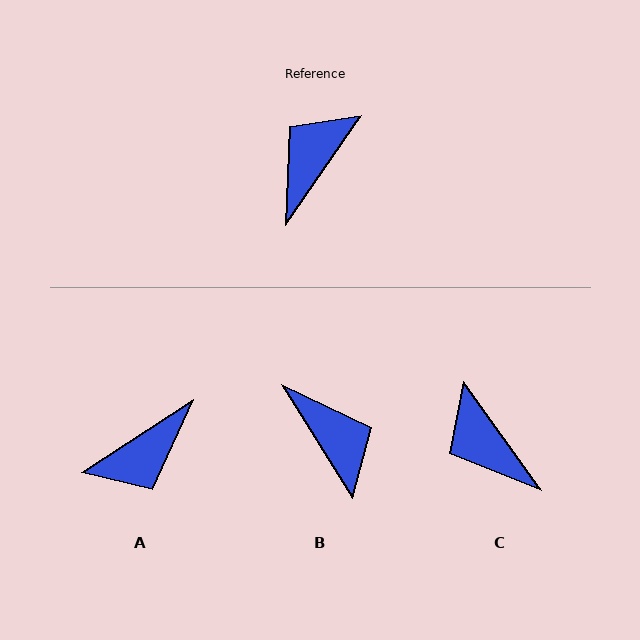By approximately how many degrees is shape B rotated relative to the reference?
Approximately 114 degrees clockwise.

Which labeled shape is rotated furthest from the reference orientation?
A, about 157 degrees away.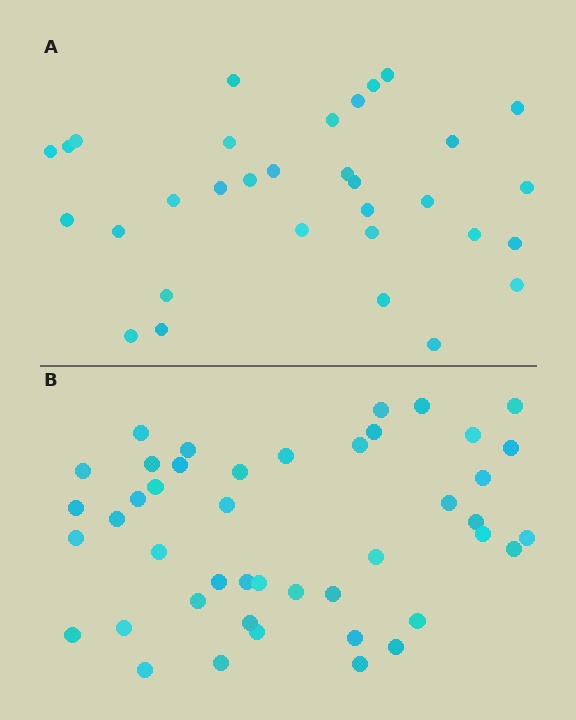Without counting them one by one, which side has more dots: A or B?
Region B (the bottom region) has more dots.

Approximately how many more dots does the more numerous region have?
Region B has roughly 12 or so more dots than region A.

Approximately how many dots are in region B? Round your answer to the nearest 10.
About 40 dots. (The exact count is 44, which rounds to 40.)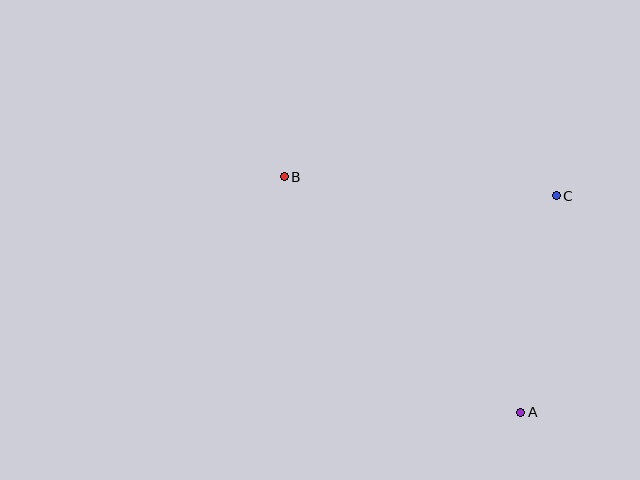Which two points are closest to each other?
Points A and C are closest to each other.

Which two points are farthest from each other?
Points A and B are farthest from each other.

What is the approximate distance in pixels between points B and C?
The distance between B and C is approximately 273 pixels.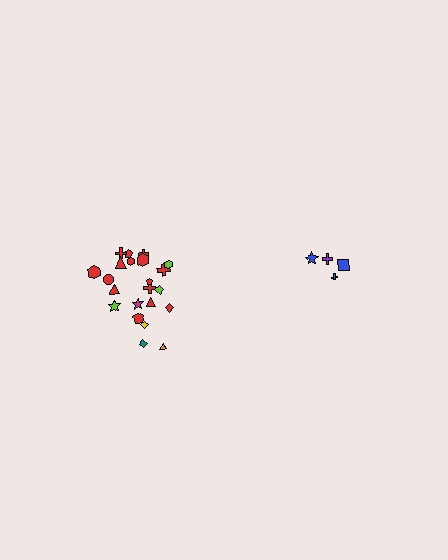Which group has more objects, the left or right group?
The left group.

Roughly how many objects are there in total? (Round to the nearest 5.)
Roughly 25 objects in total.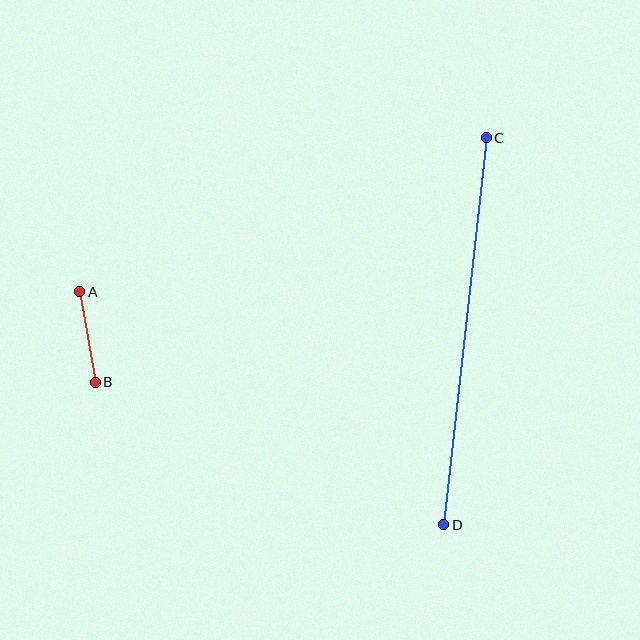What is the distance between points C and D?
The distance is approximately 390 pixels.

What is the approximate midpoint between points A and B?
The midpoint is at approximately (87, 337) pixels.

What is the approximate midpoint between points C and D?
The midpoint is at approximately (465, 331) pixels.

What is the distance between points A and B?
The distance is approximately 92 pixels.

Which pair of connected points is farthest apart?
Points C and D are farthest apart.